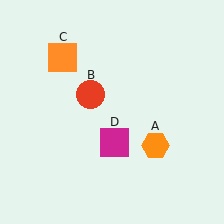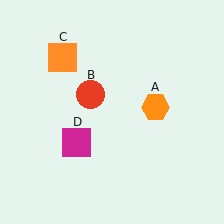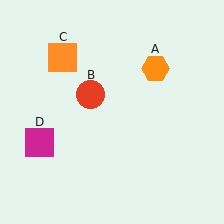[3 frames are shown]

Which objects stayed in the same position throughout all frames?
Red circle (object B) and orange square (object C) remained stationary.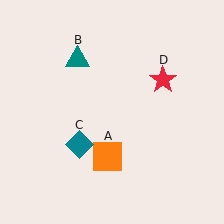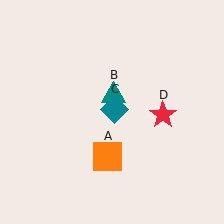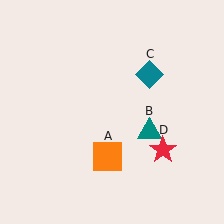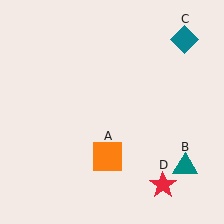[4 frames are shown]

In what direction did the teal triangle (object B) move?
The teal triangle (object B) moved down and to the right.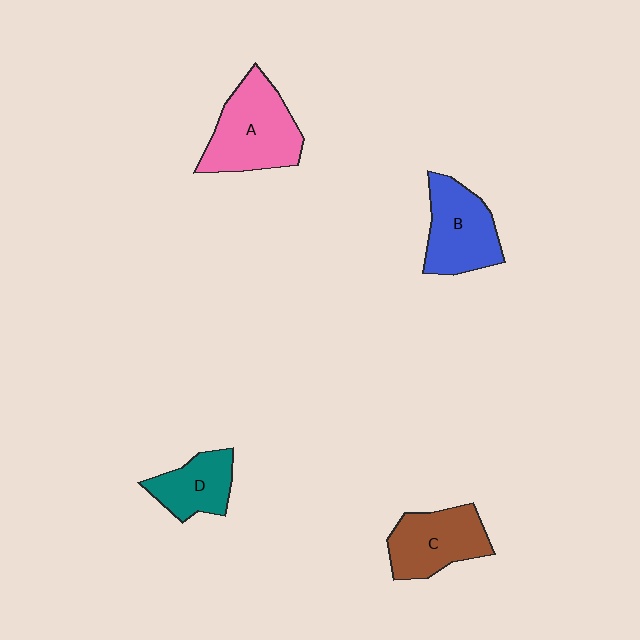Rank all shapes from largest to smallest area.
From largest to smallest: A (pink), B (blue), C (brown), D (teal).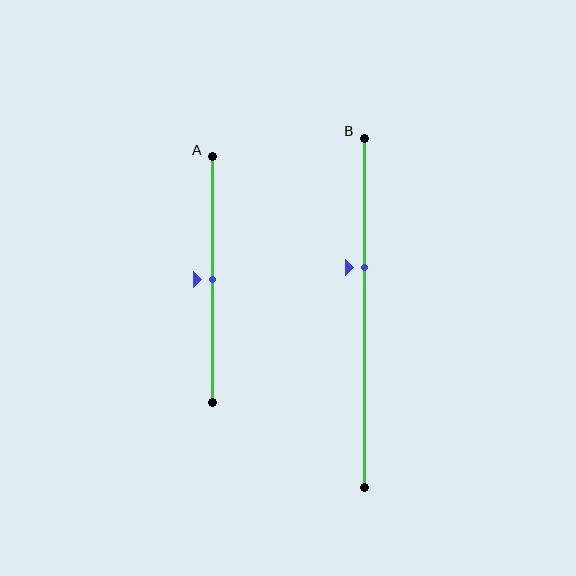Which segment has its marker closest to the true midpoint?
Segment A has its marker closest to the true midpoint.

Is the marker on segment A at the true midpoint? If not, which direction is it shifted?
Yes, the marker on segment A is at the true midpoint.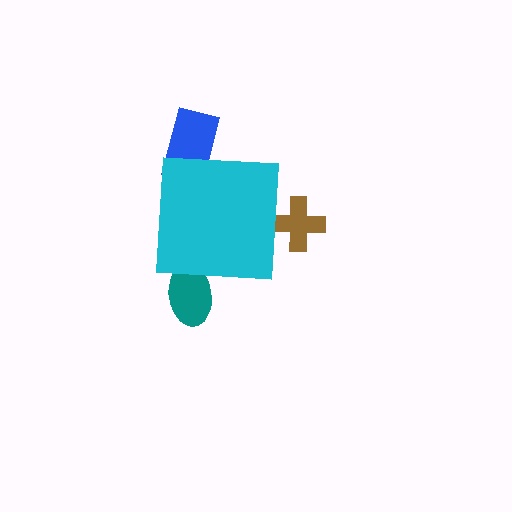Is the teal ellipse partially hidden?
Yes, the teal ellipse is partially hidden behind the cyan square.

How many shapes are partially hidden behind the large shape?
3 shapes are partially hidden.